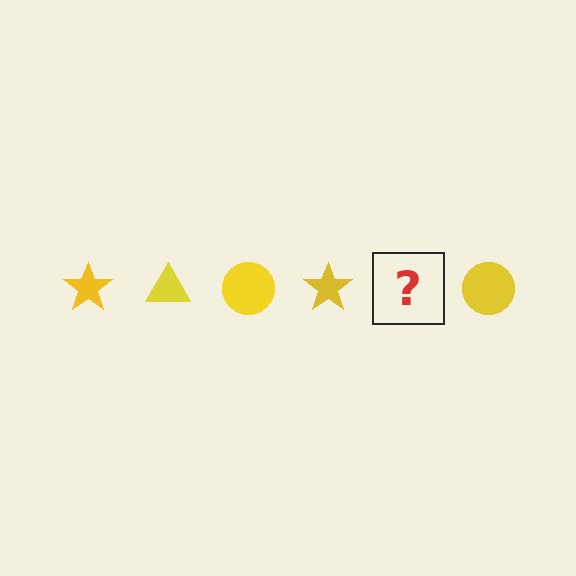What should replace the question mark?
The question mark should be replaced with a yellow triangle.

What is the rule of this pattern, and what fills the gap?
The rule is that the pattern cycles through star, triangle, circle shapes in yellow. The gap should be filled with a yellow triangle.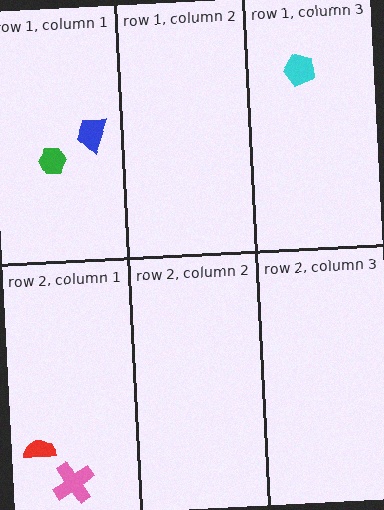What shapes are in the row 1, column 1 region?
The blue trapezoid, the green hexagon.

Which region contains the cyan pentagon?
The row 1, column 3 region.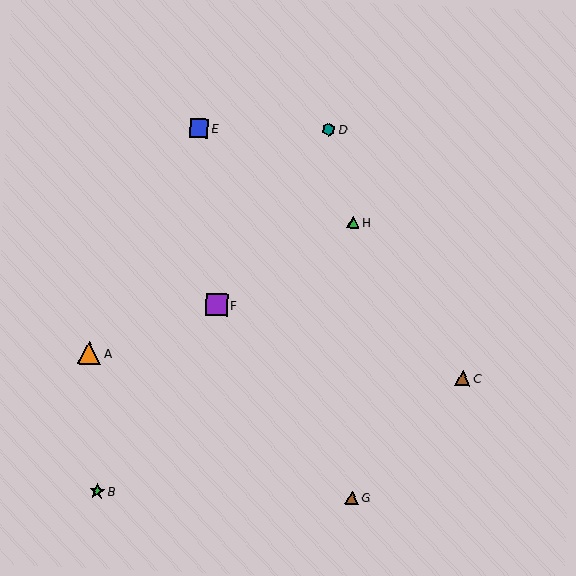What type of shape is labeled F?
Shape F is a purple square.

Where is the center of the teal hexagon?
The center of the teal hexagon is at (329, 129).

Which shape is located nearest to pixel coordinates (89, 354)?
The orange triangle (labeled A) at (89, 353) is nearest to that location.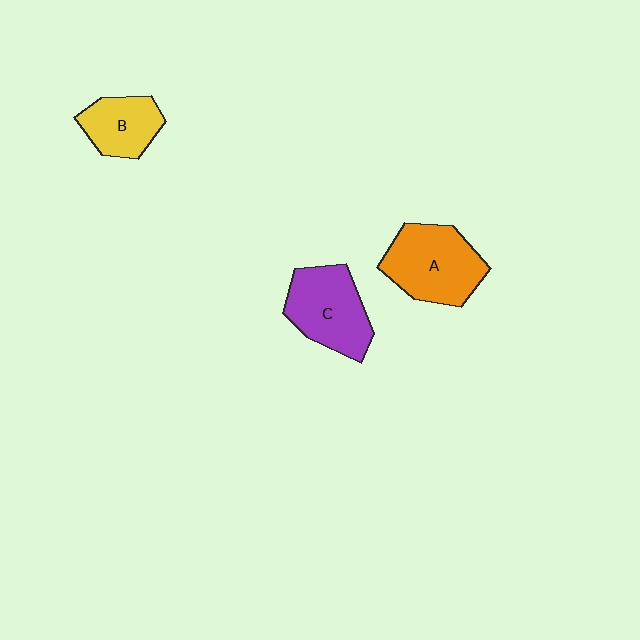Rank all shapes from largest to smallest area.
From largest to smallest: A (orange), C (purple), B (yellow).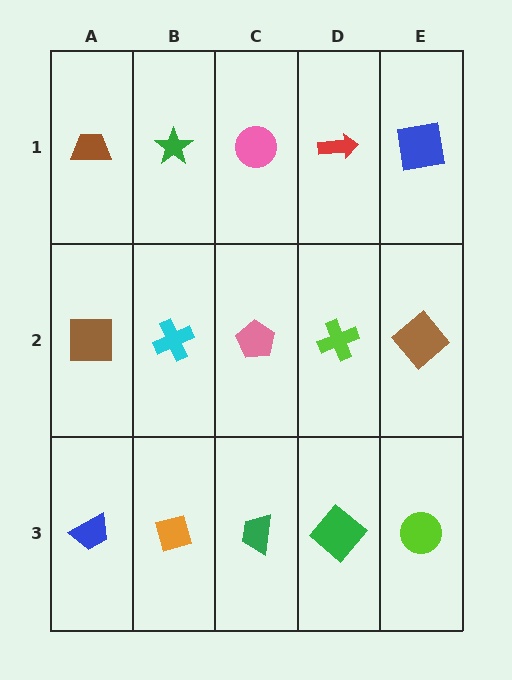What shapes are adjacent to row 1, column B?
A cyan cross (row 2, column B), a brown trapezoid (row 1, column A), a pink circle (row 1, column C).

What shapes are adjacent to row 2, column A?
A brown trapezoid (row 1, column A), a blue trapezoid (row 3, column A), a cyan cross (row 2, column B).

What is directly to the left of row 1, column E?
A red arrow.